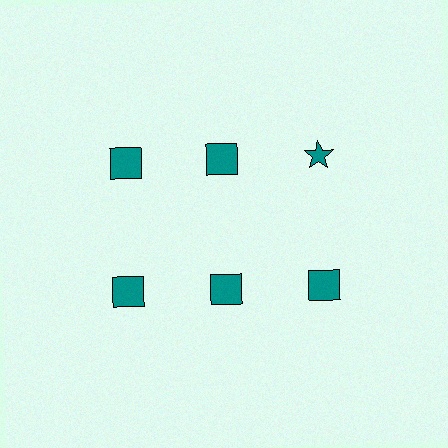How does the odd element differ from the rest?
It has a different shape: star instead of square.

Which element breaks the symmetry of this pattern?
The teal star in the top row, center column breaks the symmetry. All other shapes are teal squares.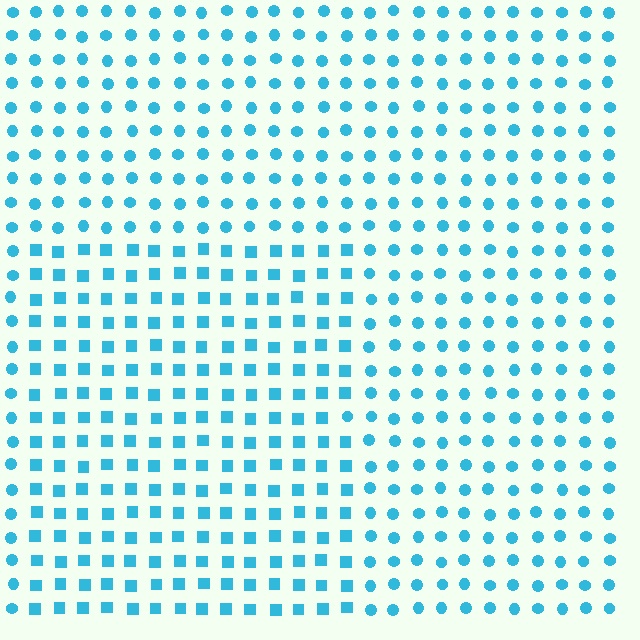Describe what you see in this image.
The image is filled with small cyan elements arranged in a uniform grid. A rectangle-shaped region contains squares, while the surrounding area contains circles. The boundary is defined purely by the change in element shape.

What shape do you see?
I see a rectangle.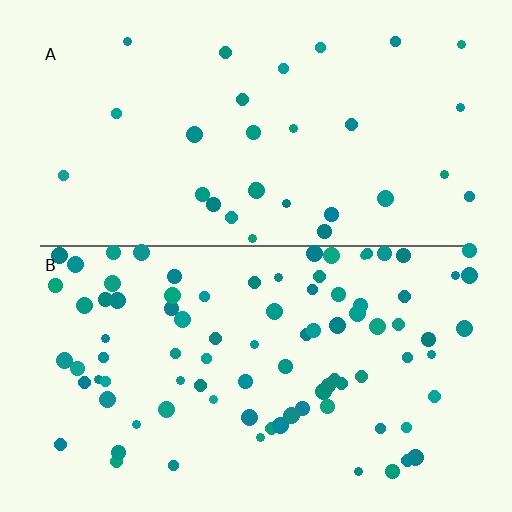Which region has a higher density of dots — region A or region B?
B (the bottom).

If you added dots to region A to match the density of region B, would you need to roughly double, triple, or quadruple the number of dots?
Approximately triple.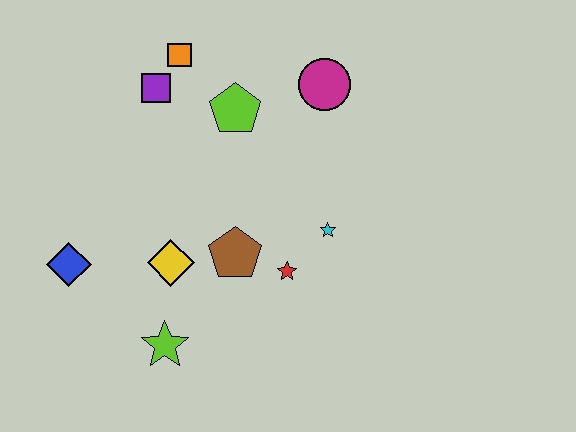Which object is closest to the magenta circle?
The lime pentagon is closest to the magenta circle.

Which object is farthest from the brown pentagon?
The orange square is farthest from the brown pentagon.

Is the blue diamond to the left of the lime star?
Yes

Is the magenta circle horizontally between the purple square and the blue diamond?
No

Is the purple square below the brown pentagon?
No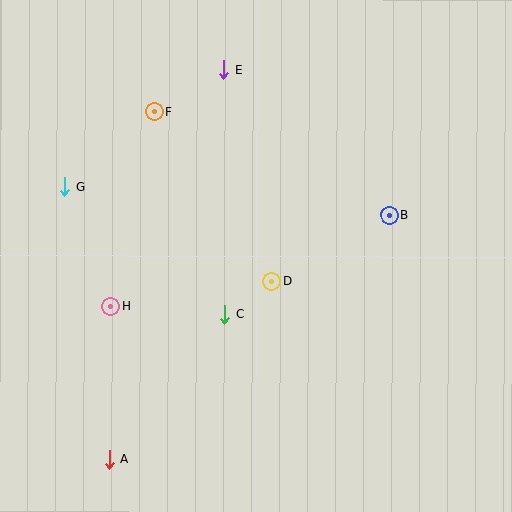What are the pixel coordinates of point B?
Point B is at (389, 215).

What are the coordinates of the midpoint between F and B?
The midpoint between F and B is at (272, 163).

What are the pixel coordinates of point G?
Point G is at (65, 187).